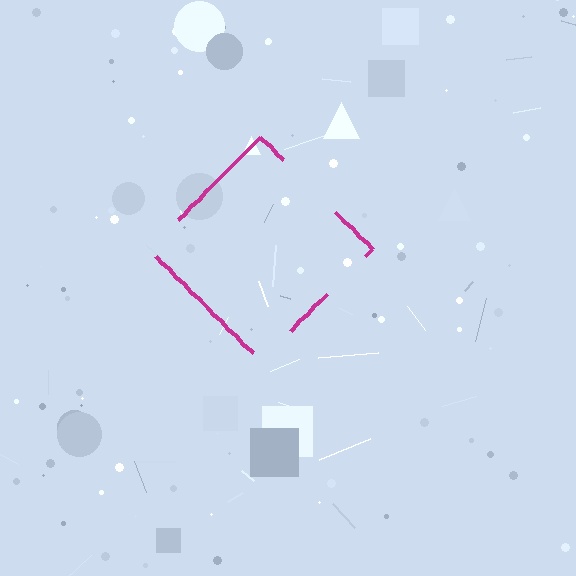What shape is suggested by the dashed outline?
The dashed outline suggests a diamond.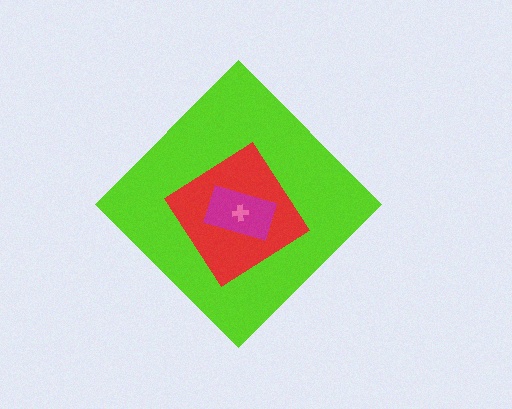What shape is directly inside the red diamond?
The magenta rectangle.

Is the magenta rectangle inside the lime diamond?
Yes.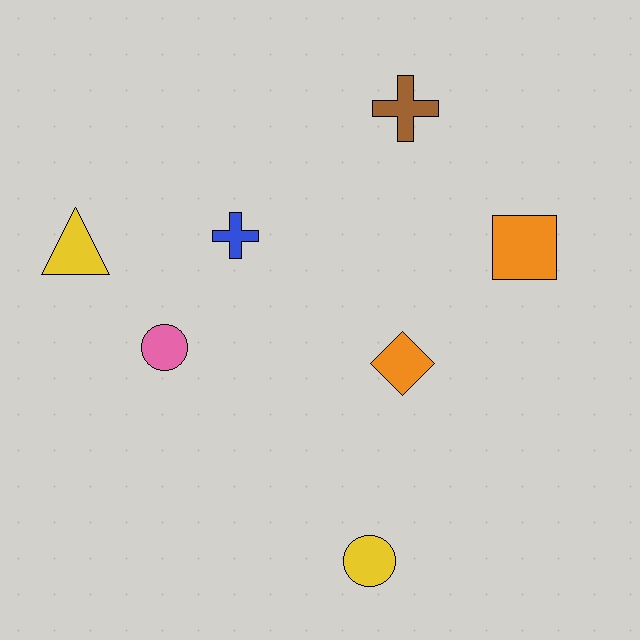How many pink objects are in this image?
There is 1 pink object.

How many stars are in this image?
There are no stars.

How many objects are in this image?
There are 7 objects.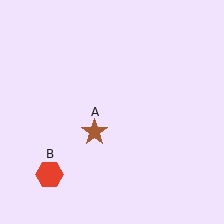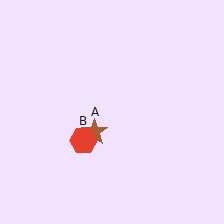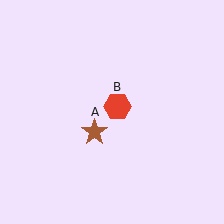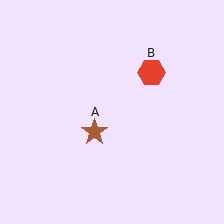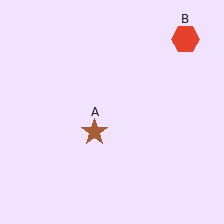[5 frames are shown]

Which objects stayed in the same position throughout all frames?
Brown star (object A) remained stationary.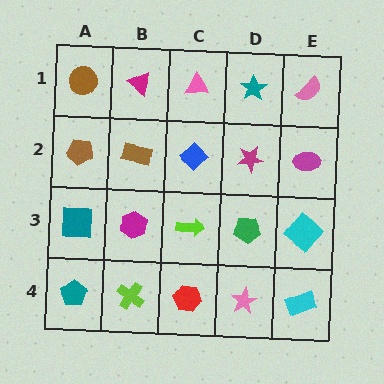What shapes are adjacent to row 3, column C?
A blue diamond (row 2, column C), a red hexagon (row 4, column C), a magenta hexagon (row 3, column B), a green pentagon (row 3, column D).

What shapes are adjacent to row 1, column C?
A blue diamond (row 2, column C), a magenta triangle (row 1, column B), a teal star (row 1, column D).